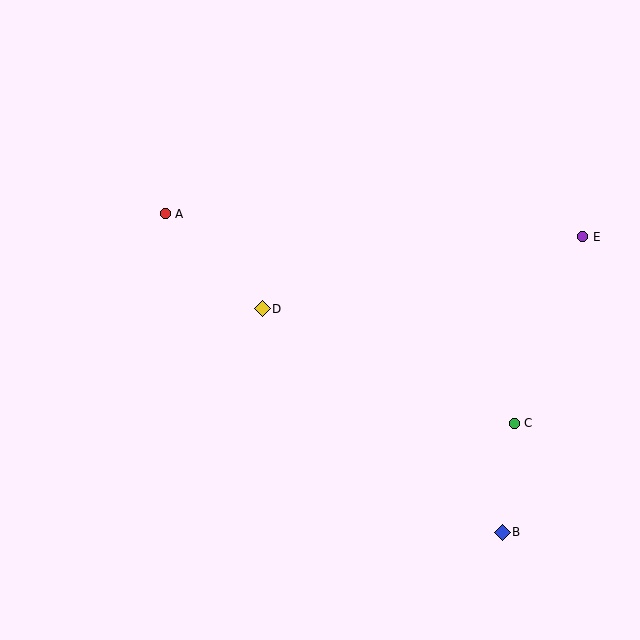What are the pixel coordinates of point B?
Point B is at (502, 532).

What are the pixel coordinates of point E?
Point E is at (583, 237).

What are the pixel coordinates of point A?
Point A is at (165, 214).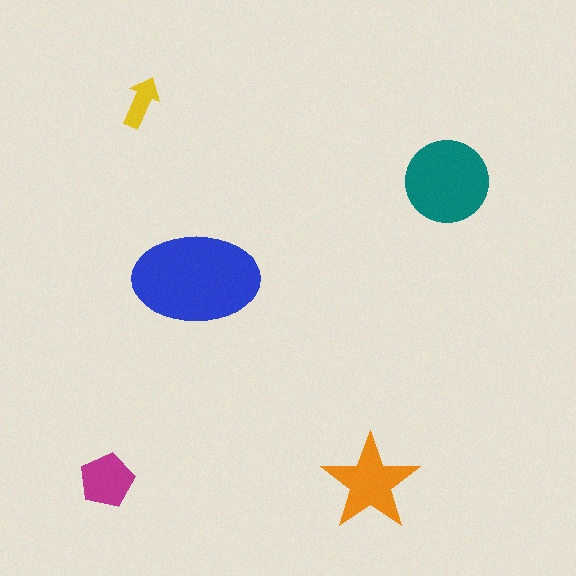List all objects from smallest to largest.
The yellow arrow, the magenta pentagon, the orange star, the teal circle, the blue ellipse.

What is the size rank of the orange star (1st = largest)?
3rd.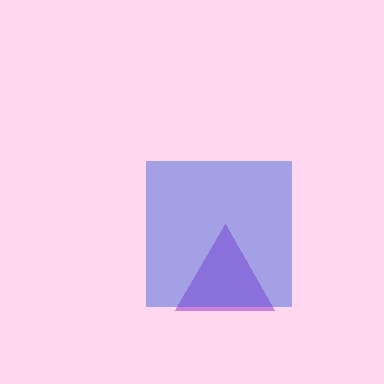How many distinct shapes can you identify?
There are 2 distinct shapes: a purple triangle, a blue square.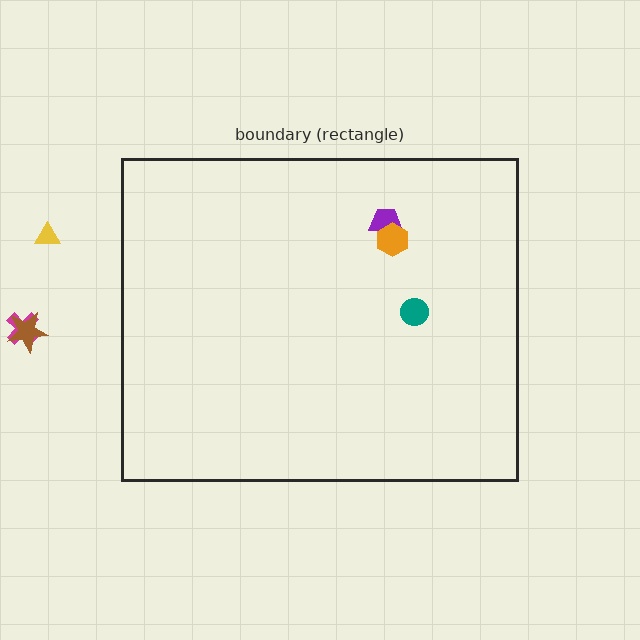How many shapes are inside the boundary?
3 inside, 3 outside.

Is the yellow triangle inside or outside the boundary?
Outside.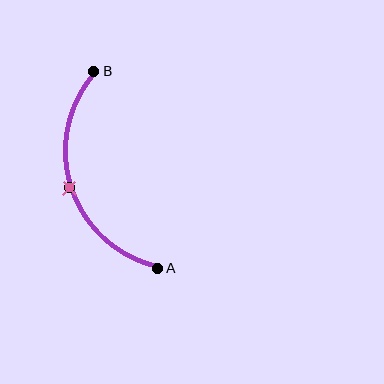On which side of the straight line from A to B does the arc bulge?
The arc bulges to the left of the straight line connecting A and B.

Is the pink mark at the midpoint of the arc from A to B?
Yes. The pink mark lies on the arc at equal arc-length from both A and B — it is the arc midpoint.